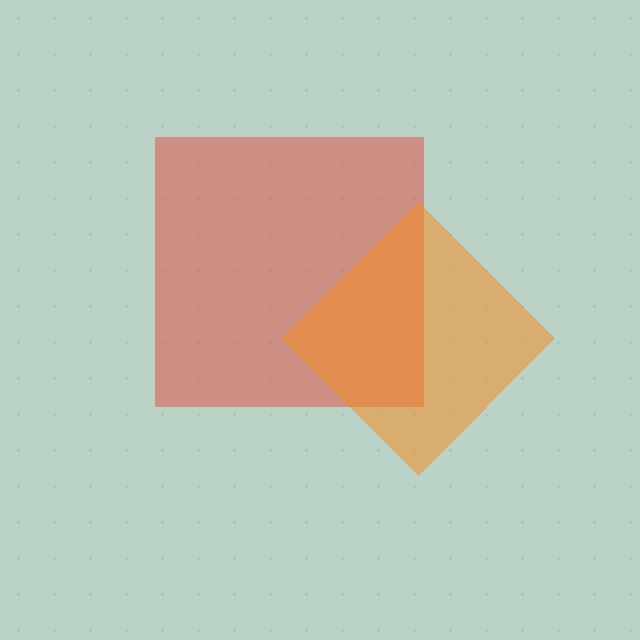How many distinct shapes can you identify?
There are 2 distinct shapes: a red square, an orange diamond.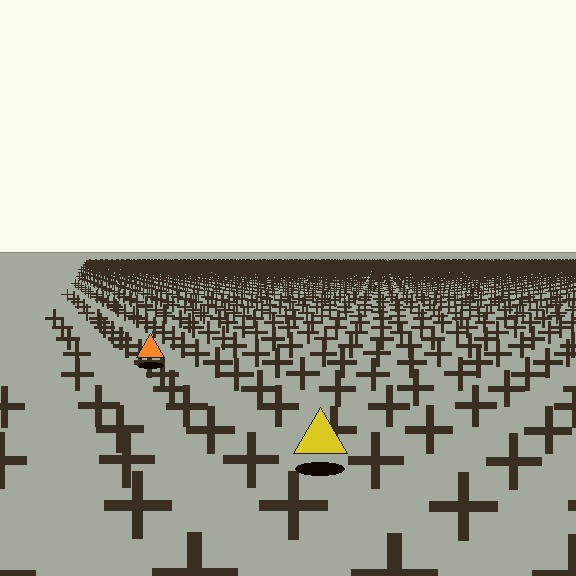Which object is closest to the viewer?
The yellow triangle is closest. The texture marks near it are larger and more spread out.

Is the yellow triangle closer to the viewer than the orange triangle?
Yes. The yellow triangle is closer — you can tell from the texture gradient: the ground texture is coarser near it.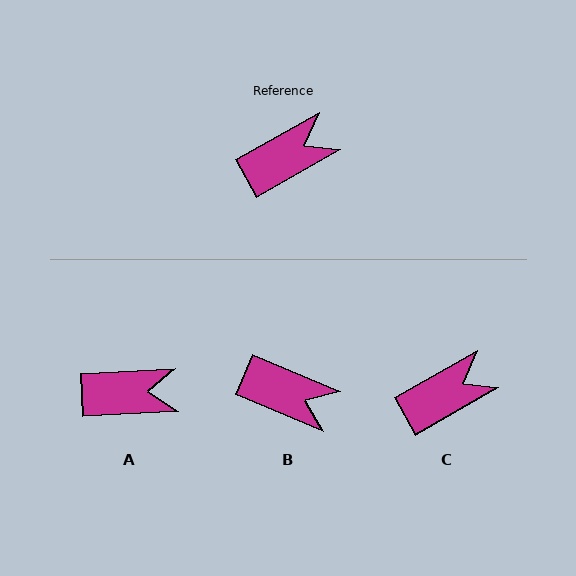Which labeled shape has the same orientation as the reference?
C.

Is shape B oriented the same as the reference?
No, it is off by about 52 degrees.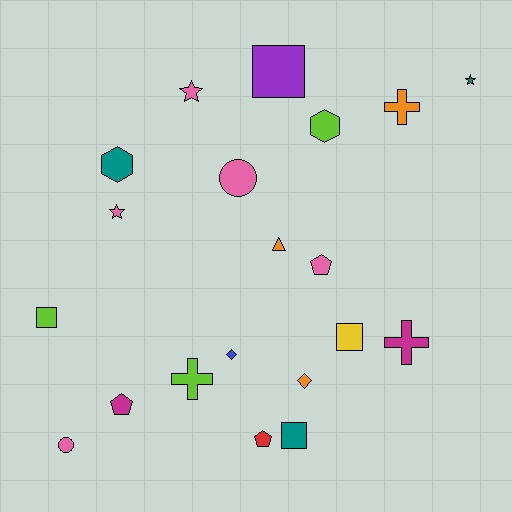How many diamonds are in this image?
There are 2 diamonds.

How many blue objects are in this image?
There is 1 blue object.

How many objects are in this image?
There are 20 objects.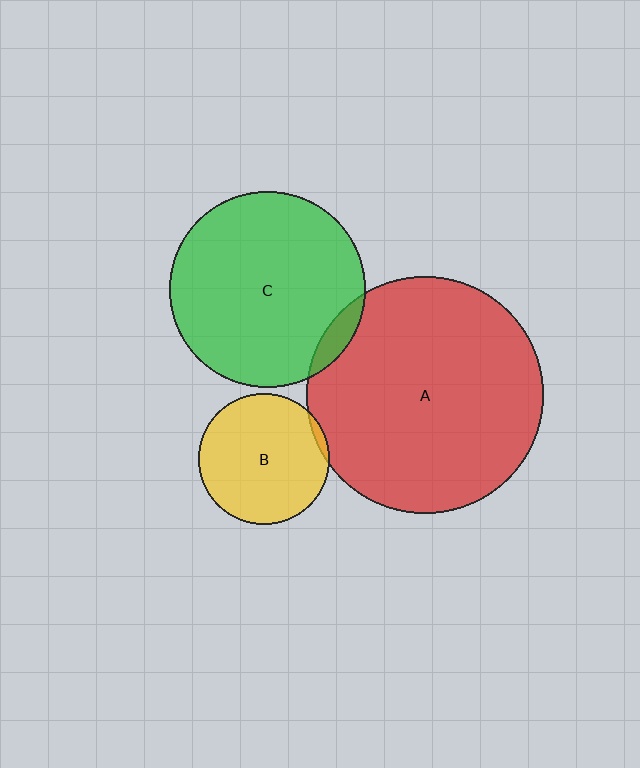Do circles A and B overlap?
Yes.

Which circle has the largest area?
Circle A (red).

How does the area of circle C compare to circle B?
Approximately 2.2 times.